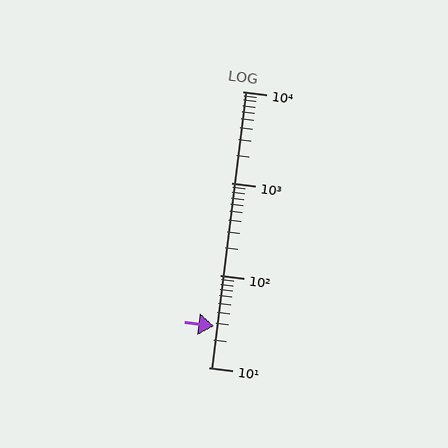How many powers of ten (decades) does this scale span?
The scale spans 3 decades, from 10 to 10000.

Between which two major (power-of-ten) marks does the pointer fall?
The pointer is between 10 and 100.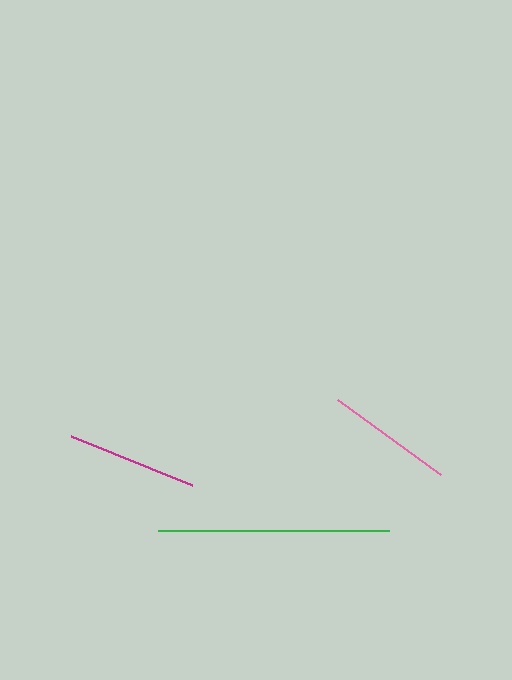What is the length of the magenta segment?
The magenta segment is approximately 130 pixels long.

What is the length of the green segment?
The green segment is approximately 231 pixels long.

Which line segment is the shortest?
The pink line is the shortest at approximately 127 pixels.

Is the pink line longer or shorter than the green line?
The green line is longer than the pink line.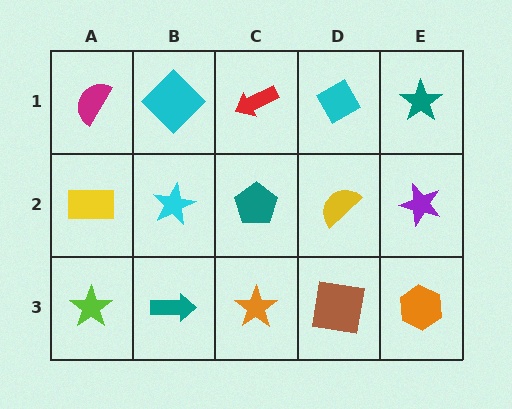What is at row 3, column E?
An orange hexagon.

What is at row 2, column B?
A cyan star.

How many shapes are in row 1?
5 shapes.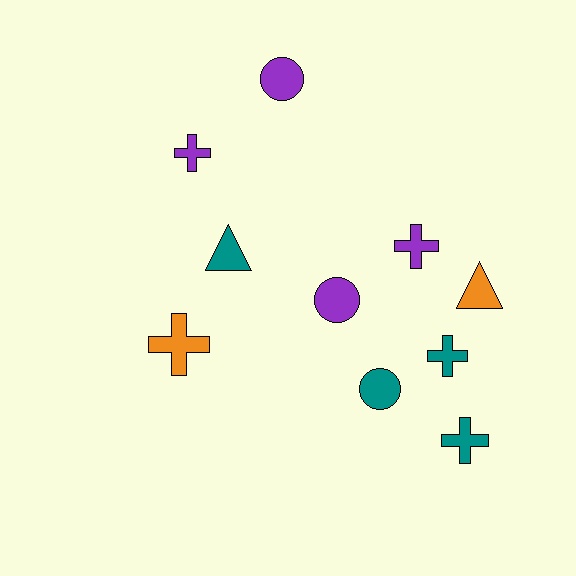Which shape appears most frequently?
Cross, with 5 objects.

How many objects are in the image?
There are 10 objects.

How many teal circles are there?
There is 1 teal circle.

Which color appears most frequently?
Purple, with 4 objects.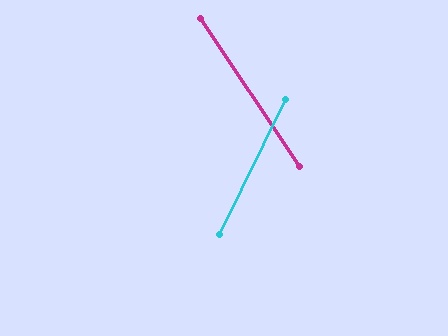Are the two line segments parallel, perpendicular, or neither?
Neither parallel nor perpendicular — they differ by about 60°.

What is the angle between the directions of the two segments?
Approximately 60 degrees.